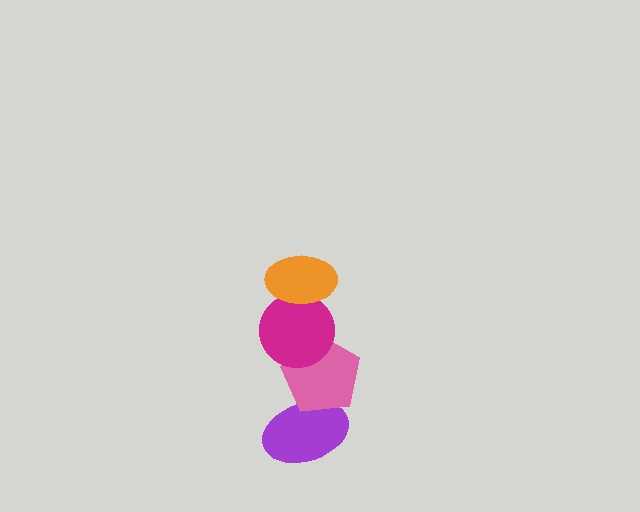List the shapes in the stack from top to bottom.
From top to bottom: the orange ellipse, the magenta circle, the pink pentagon, the purple ellipse.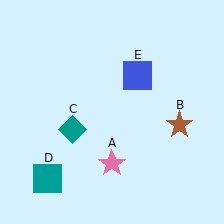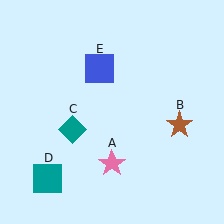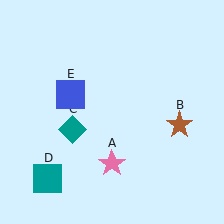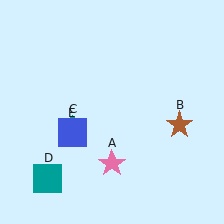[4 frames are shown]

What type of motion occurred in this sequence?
The blue square (object E) rotated counterclockwise around the center of the scene.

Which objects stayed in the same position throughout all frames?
Pink star (object A) and brown star (object B) and teal diamond (object C) and teal square (object D) remained stationary.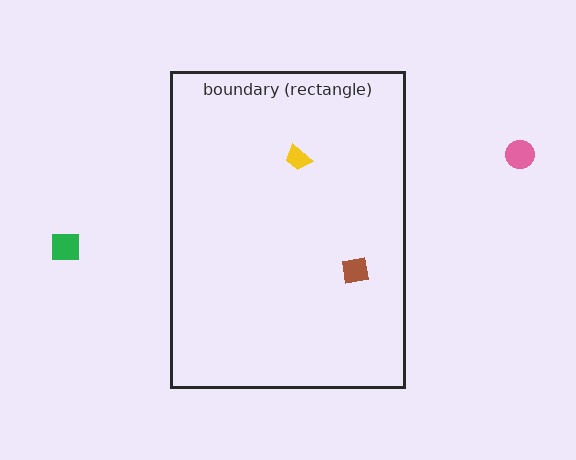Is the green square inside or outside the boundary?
Outside.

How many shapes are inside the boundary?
2 inside, 2 outside.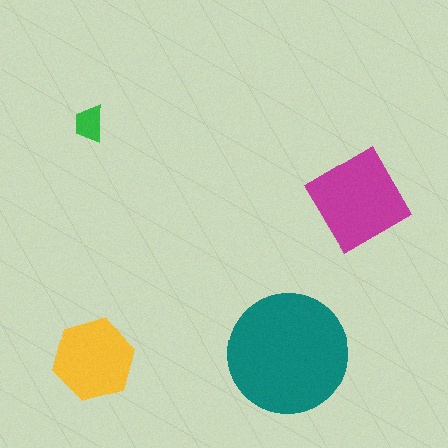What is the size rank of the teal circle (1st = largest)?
1st.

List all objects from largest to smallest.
The teal circle, the magenta diamond, the yellow hexagon, the green trapezoid.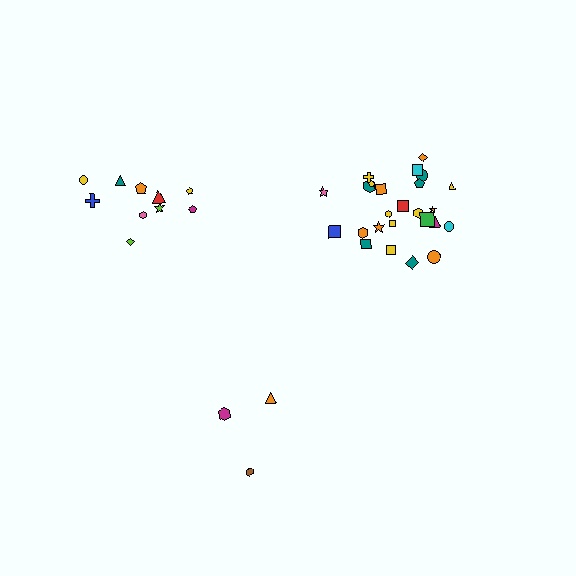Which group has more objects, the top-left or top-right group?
The top-right group.